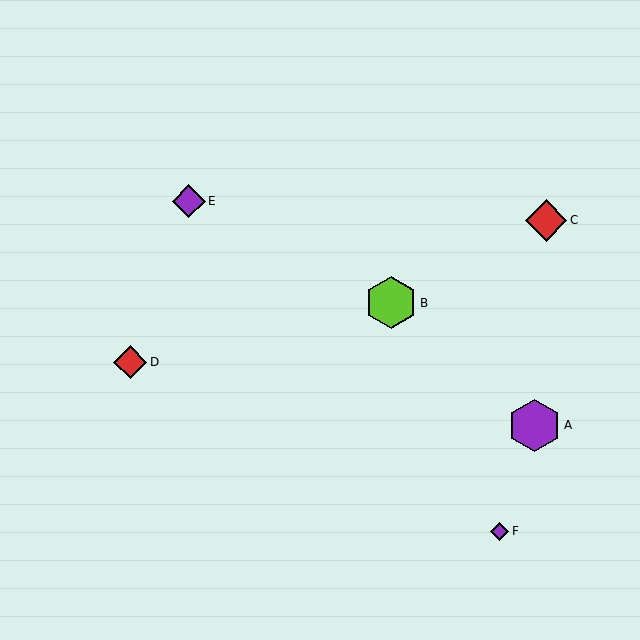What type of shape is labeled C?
Shape C is a red diamond.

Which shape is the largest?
The purple hexagon (labeled A) is the largest.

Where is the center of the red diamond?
The center of the red diamond is at (546, 220).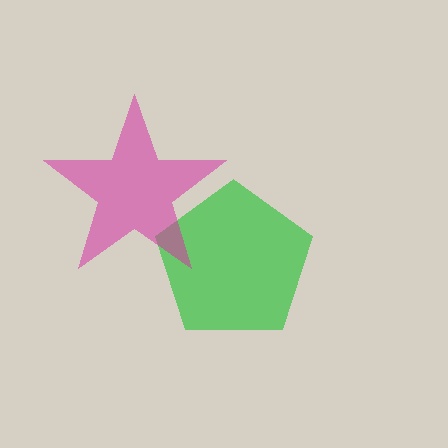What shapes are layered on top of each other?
The layered shapes are: a green pentagon, a magenta star.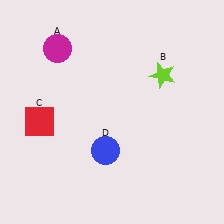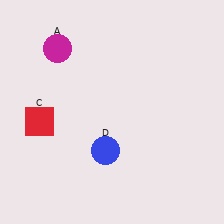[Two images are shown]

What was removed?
The lime star (B) was removed in Image 2.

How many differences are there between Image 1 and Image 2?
There is 1 difference between the two images.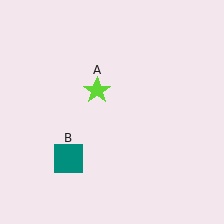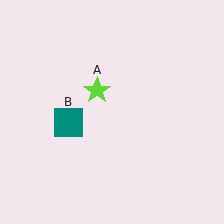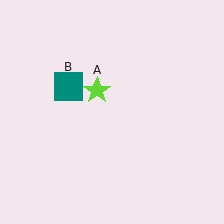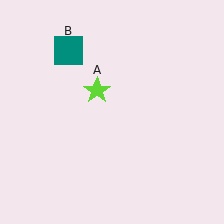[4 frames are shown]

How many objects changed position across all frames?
1 object changed position: teal square (object B).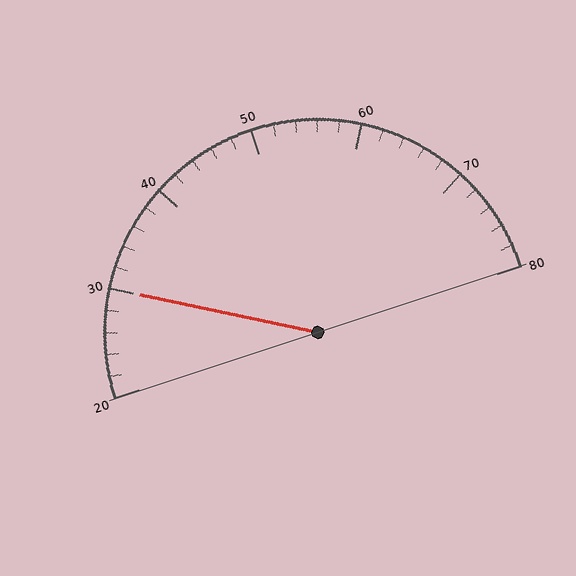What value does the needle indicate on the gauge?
The needle indicates approximately 30.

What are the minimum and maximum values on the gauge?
The gauge ranges from 20 to 80.